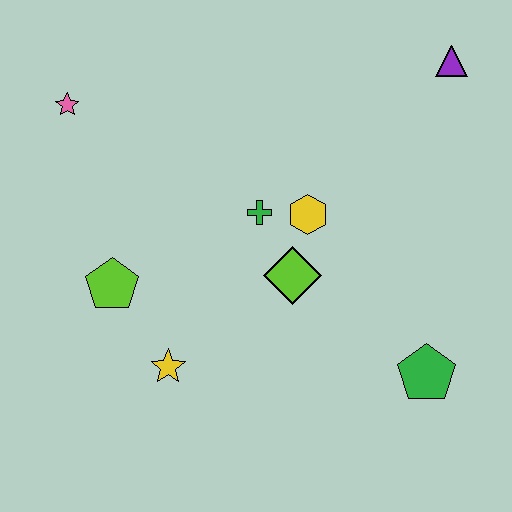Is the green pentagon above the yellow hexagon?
No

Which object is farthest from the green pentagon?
The pink star is farthest from the green pentagon.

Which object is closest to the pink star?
The lime pentagon is closest to the pink star.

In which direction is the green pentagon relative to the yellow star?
The green pentagon is to the right of the yellow star.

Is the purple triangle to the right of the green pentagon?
Yes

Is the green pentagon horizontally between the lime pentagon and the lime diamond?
No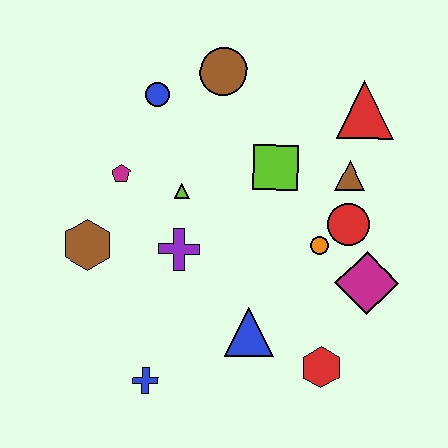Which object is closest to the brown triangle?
The red circle is closest to the brown triangle.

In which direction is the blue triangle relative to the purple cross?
The blue triangle is below the purple cross.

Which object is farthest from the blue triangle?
The brown circle is farthest from the blue triangle.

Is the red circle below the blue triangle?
No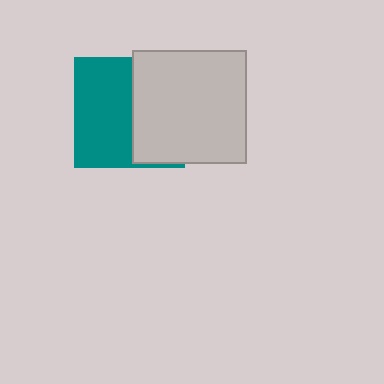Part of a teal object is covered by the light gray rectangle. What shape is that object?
It is a square.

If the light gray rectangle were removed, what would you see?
You would see the complete teal square.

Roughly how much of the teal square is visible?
About half of it is visible (roughly 54%).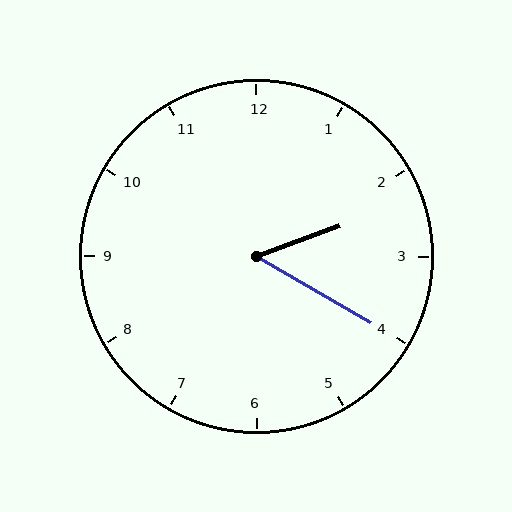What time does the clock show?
2:20.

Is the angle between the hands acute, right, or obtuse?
It is acute.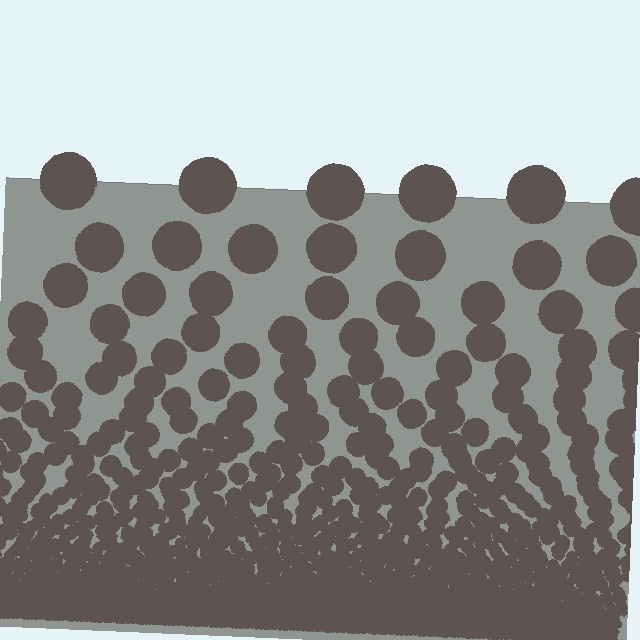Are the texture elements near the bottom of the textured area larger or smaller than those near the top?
Smaller. The gradient is inverted — elements near the bottom are smaller and denser.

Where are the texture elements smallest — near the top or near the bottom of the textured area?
Near the bottom.